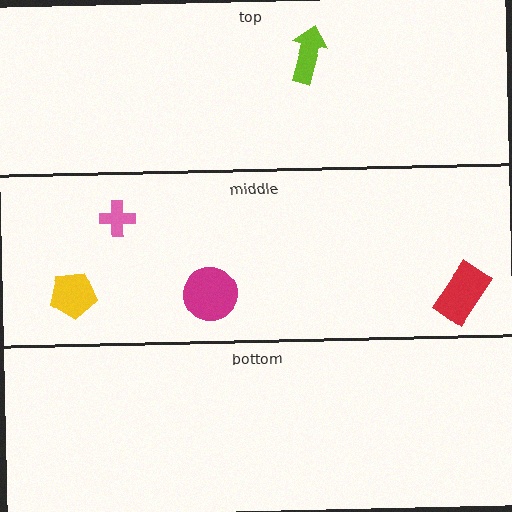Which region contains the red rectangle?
The middle region.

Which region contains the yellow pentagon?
The middle region.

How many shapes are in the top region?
1.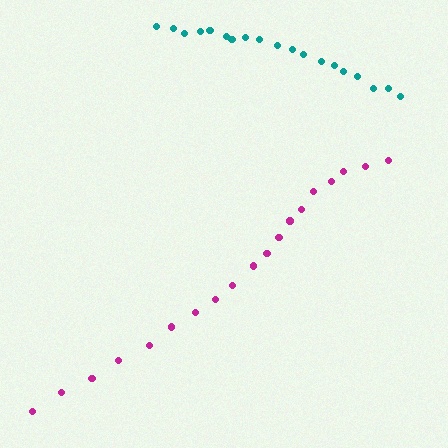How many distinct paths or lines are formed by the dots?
There are 2 distinct paths.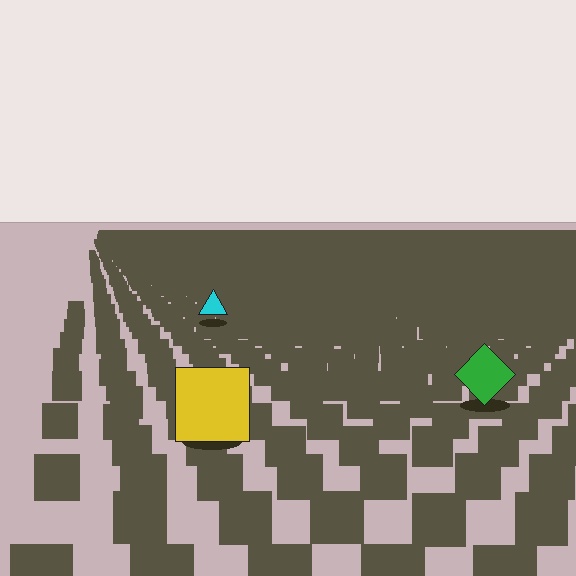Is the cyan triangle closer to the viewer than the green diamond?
No. The green diamond is closer — you can tell from the texture gradient: the ground texture is coarser near it.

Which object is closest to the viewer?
The yellow square is closest. The texture marks near it are larger and more spread out.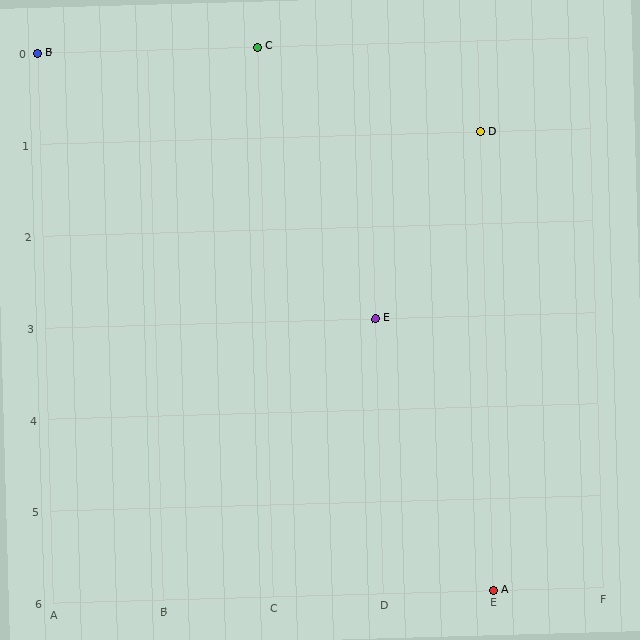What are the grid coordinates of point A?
Point A is at grid coordinates (E, 6).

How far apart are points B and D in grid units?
Points B and D are 4 columns and 1 row apart (about 4.1 grid units diagonally).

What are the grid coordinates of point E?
Point E is at grid coordinates (D, 3).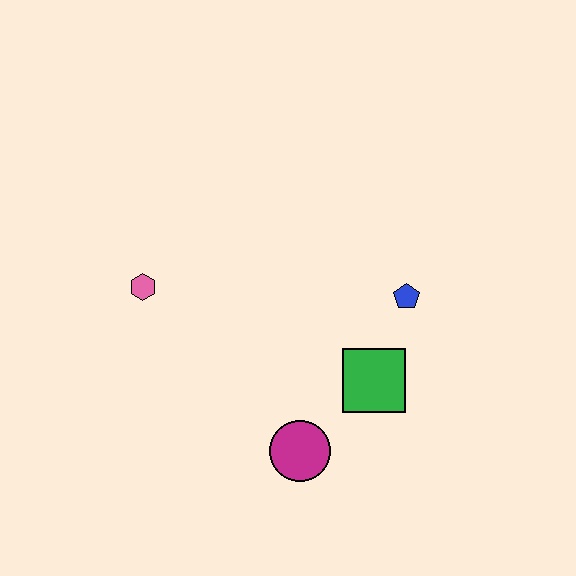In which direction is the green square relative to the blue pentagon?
The green square is below the blue pentagon.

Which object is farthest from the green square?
The pink hexagon is farthest from the green square.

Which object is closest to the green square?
The blue pentagon is closest to the green square.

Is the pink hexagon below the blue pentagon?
No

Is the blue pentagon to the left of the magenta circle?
No